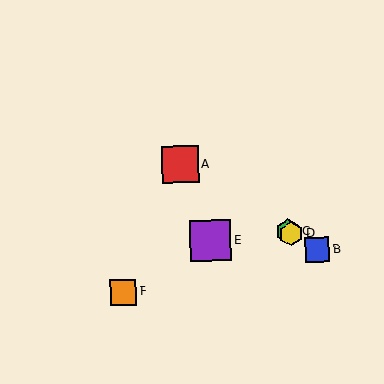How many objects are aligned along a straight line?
4 objects (A, B, C, D) are aligned along a straight line.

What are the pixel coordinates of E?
Object E is at (210, 241).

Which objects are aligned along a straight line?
Objects A, B, C, D are aligned along a straight line.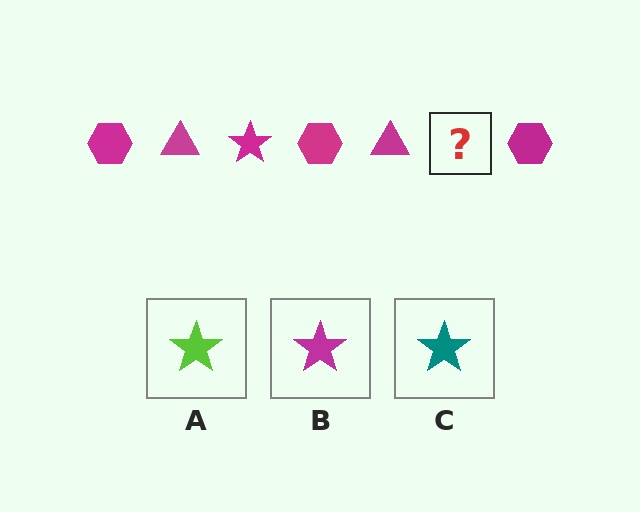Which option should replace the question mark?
Option B.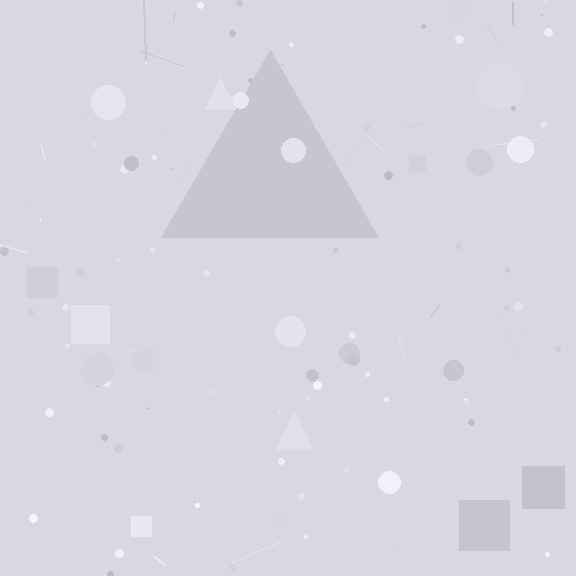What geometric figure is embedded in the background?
A triangle is embedded in the background.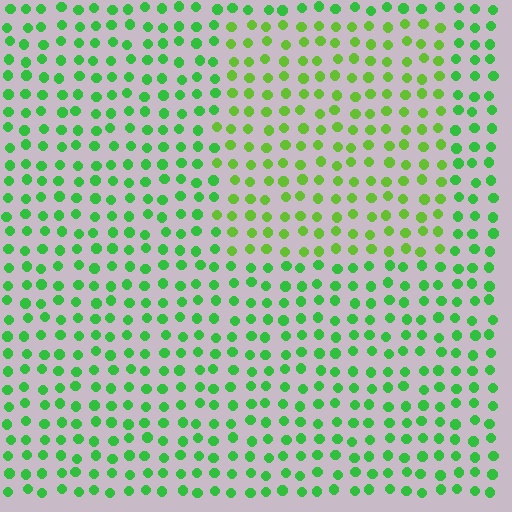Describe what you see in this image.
The image is filled with small green elements in a uniform arrangement. A rectangle-shaped region is visible where the elements are tinted to a slightly different hue, forming a subtle color boundary.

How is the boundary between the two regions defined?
The boundary is defined purely by a slight shift in hue (about 27 degrees). Spacing, size, and orientation are identical on both sides.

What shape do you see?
I see a rectangle.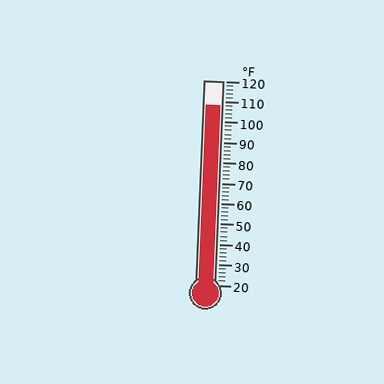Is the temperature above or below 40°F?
The temperature is above 40°F.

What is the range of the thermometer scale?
The thermometer scale ranges from 20°F to 120°F.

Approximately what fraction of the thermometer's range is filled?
The thermometer is filled to approximately 90% of its range.